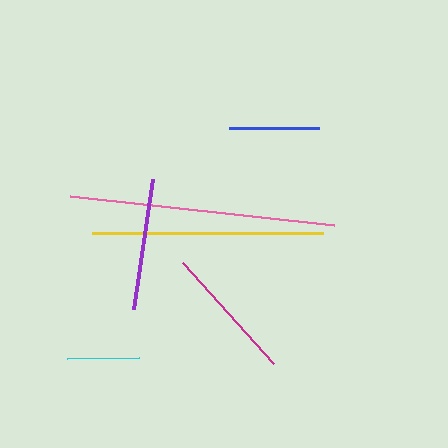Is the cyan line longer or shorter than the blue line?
The blue line is longer than the cyan line.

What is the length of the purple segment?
The purple segment is approximately 131 pixels long.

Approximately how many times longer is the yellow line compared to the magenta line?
The yellow line is approximately 1.7 times the length of the magenta line.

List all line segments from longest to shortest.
From longest to shortest: pink, yellow, magenta, purple, blue, cyan.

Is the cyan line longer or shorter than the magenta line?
The magenta line is longer than the cyan line.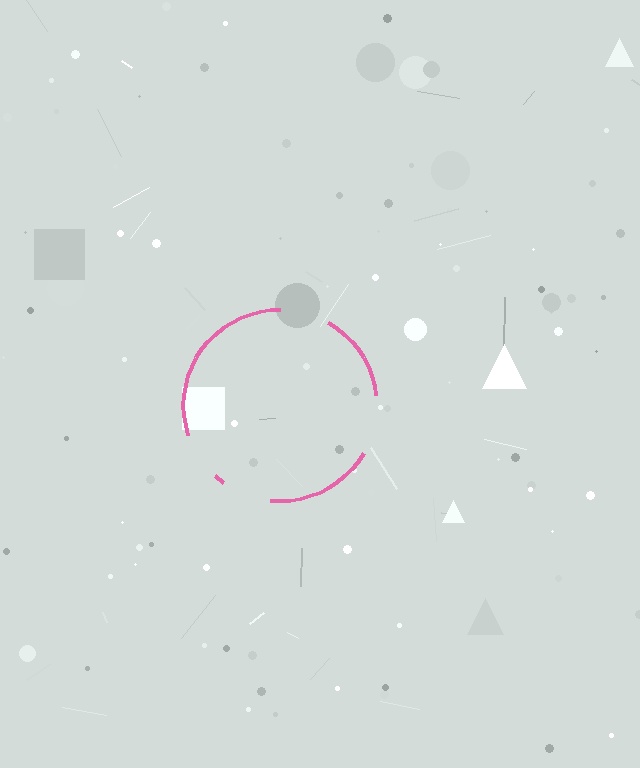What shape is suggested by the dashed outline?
The dashed outline suggests a circle.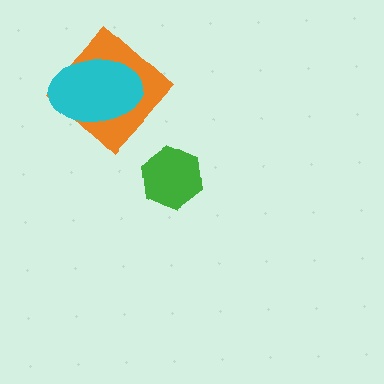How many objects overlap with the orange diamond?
1 object overlaps with the orange diamond.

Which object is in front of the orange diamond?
The cyan ellipse is in front of the orange diamond.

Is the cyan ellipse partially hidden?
No, no other shape covers it.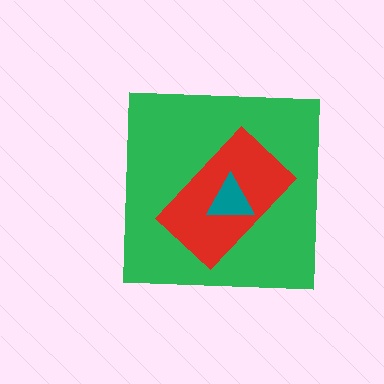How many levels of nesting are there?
3.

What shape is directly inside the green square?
The red rectangle.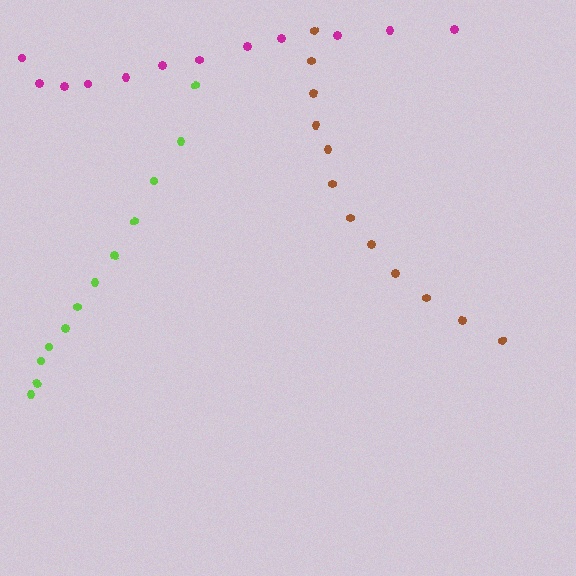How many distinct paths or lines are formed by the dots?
There are 3 distinct paths.